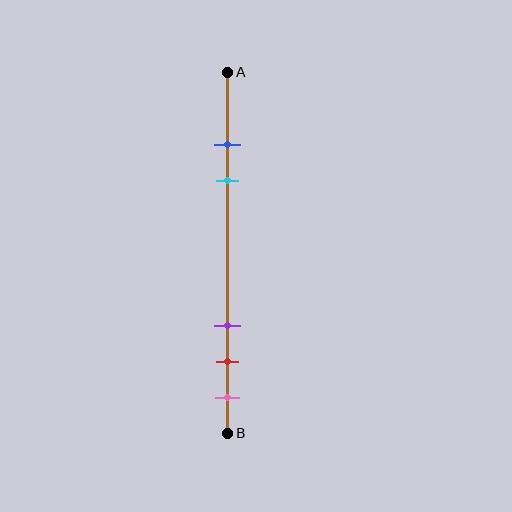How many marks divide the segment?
There are 5 marks dividing the segment.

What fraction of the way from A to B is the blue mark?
The blue mark is approximately 20% (0.2) of the way from A to B.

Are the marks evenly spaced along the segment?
No, the marks are not evenly spaced.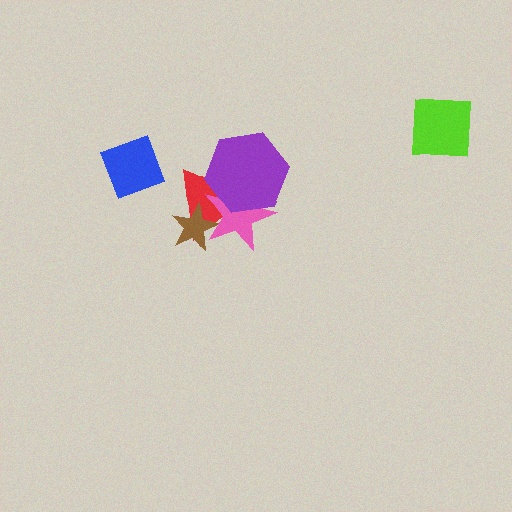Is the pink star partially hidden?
Yes, it is partially covered by another shape.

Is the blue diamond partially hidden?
No, no other shape covers it.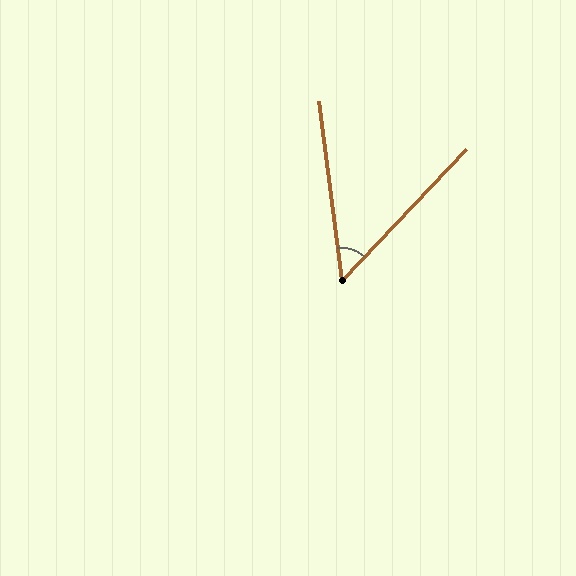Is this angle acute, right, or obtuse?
It is acute.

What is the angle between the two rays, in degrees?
Approximately 51 degrees.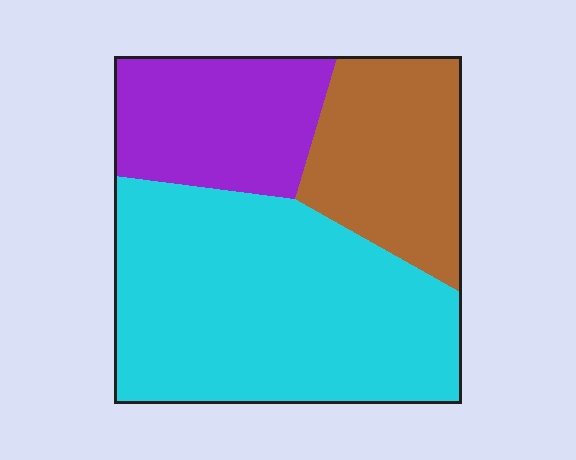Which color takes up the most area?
Cyan, at roughly 55%.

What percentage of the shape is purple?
Purple covers 22% of the shape.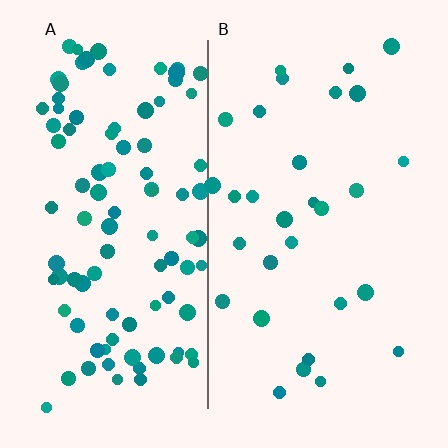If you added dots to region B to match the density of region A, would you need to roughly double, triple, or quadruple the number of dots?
Approximately triple.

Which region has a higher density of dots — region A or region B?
A (the left).